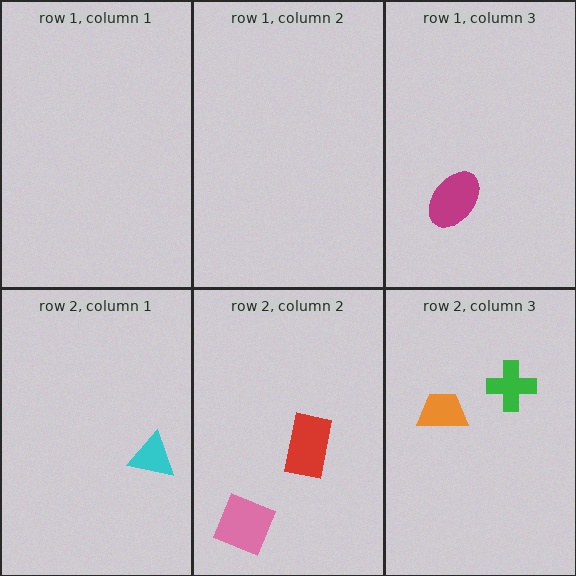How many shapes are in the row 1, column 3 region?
1.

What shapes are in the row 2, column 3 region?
The orange trapezoid, the green cross.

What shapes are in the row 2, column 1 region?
The cyan triangle.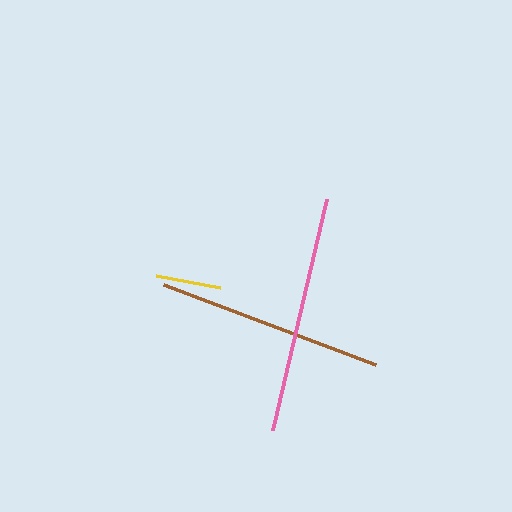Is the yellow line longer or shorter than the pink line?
The pink line is longer than the yellow line.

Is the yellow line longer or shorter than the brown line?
The brown line is longer than the yellow line.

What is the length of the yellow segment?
The yellow segment is approximately 66 pixels long.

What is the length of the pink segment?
The pink segment is approximately 237 pixels long.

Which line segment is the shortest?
The yellow line is the shortest at approximately 66 pixels.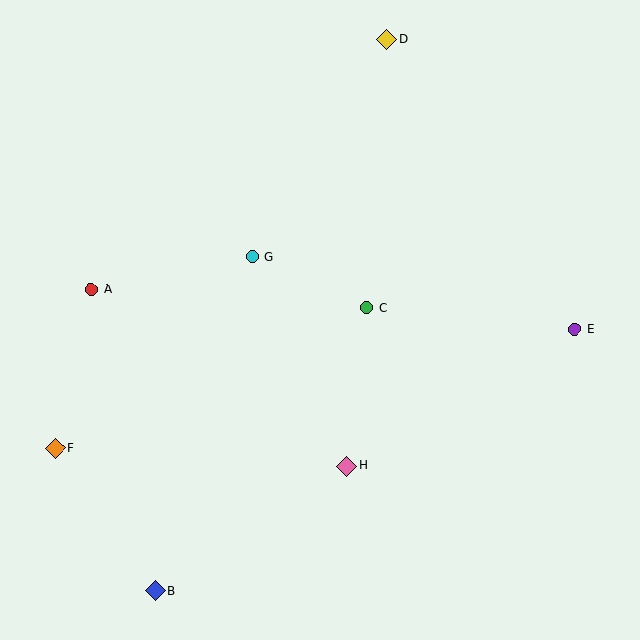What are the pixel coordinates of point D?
Point D is at (387, 39).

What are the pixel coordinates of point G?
Point G is at (252, 257).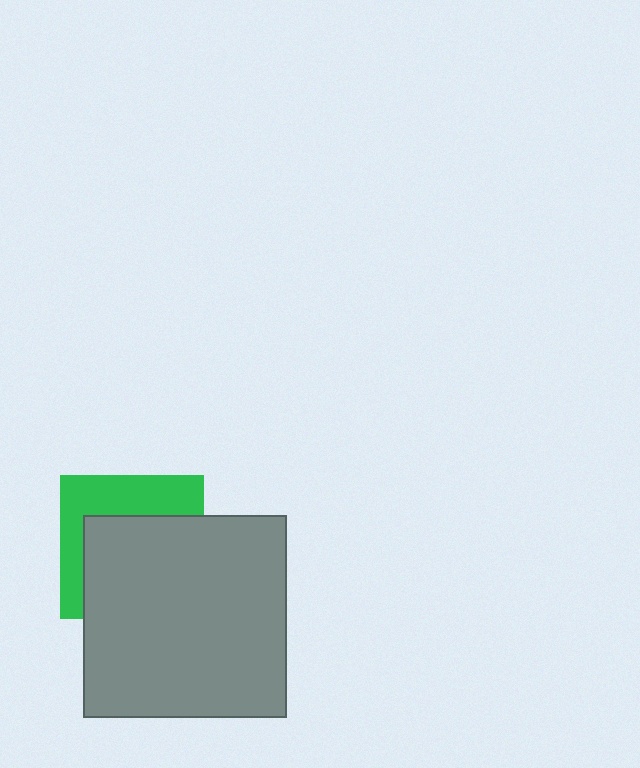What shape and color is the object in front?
The object in front is a gray square.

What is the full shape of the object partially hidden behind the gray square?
The partially hidden object is a green square.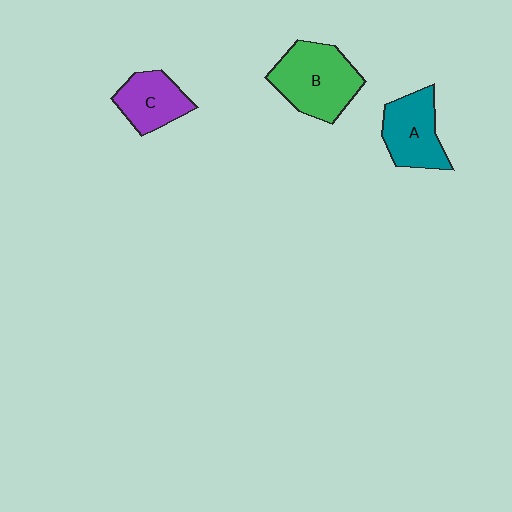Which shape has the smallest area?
Shape C (purple).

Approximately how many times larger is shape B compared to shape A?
Approximately 1.3 times.